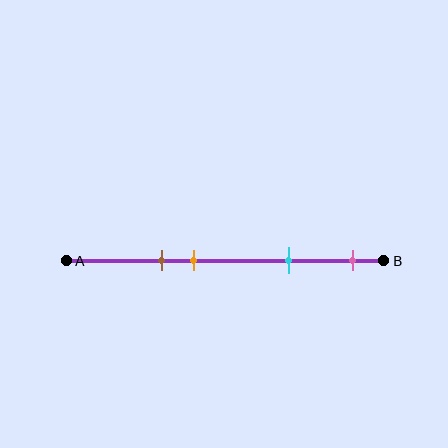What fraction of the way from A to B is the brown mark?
The brown mark is approximately 30% (0.3) of the way from A to B.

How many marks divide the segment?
There are 4 marks dividing the segment.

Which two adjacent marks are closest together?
The brown and orange marks are the closest adjacent pair.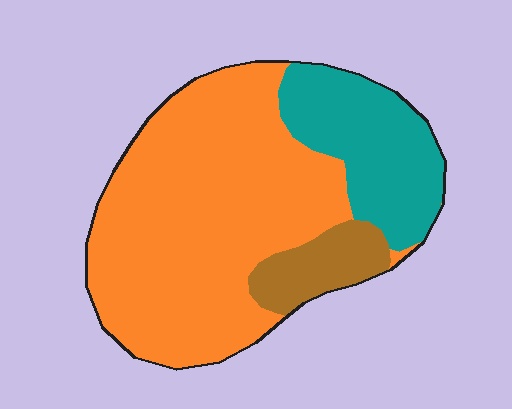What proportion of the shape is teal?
Teal covers roughly 25% of the shape.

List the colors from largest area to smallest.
From largest to smallest: orange, teal, brown.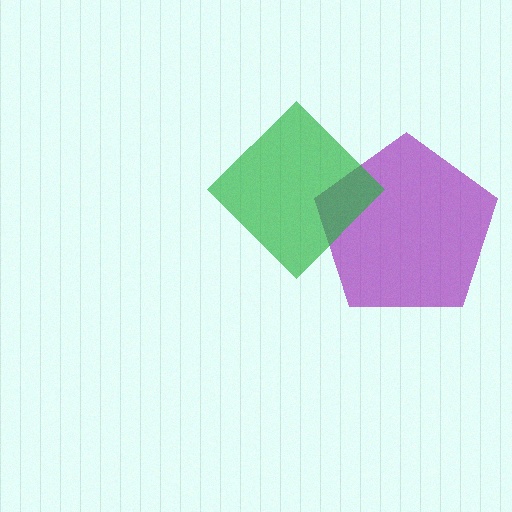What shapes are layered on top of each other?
The layered shapes are: a purple pentagon, a green diamond.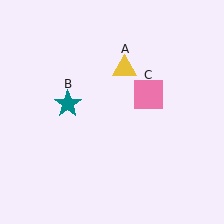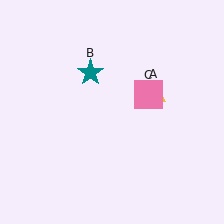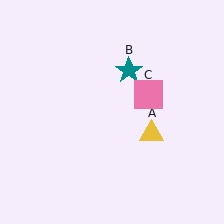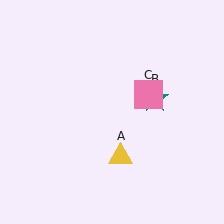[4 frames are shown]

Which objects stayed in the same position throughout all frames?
Pink square (object C) remained stationary.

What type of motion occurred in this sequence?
The yellow triangle (object A), teal star (object B) rotated clockwise around the center of the scene.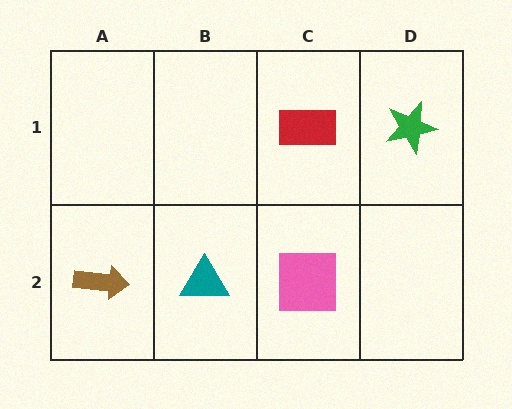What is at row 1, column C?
A red rectangle.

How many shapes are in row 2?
3 shapes.